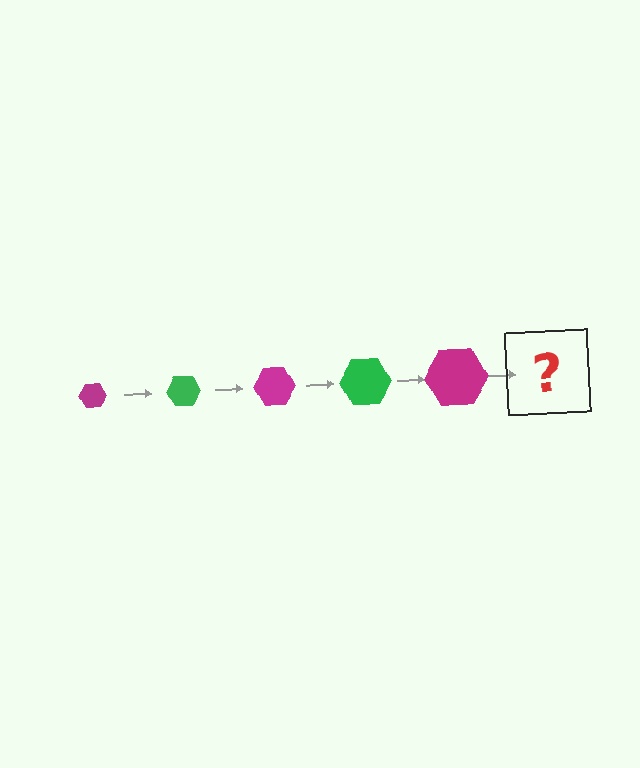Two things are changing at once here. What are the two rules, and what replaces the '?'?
The two rules are that the hexagon grows larger each step and the color cycles through magenta and green. The '?' should be a green hexagon, larger than the previous one.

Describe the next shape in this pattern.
It should be a green hexagon, larger than the previous one.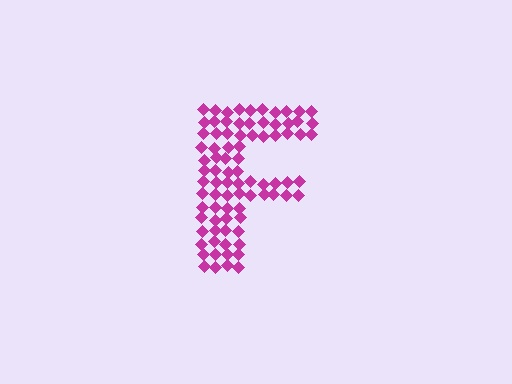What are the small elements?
The small elements are diamonds.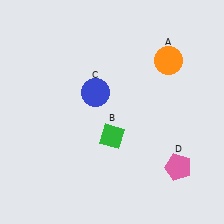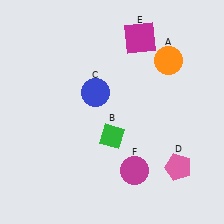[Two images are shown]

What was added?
A magenta square (E), a magenta circle (F) were added in Image 2.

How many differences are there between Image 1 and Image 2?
There are 2 differences between the two images.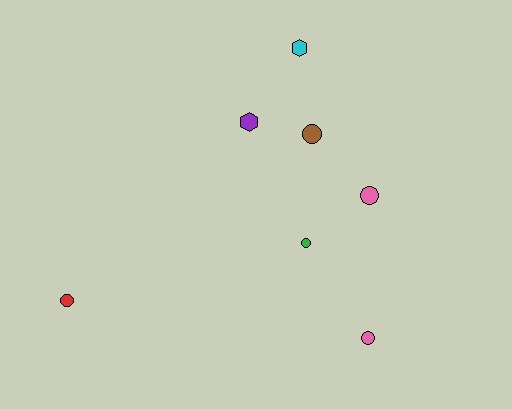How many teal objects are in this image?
There are no teal objects.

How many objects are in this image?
There are 7 objects.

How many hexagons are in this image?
There are 2 hexagons.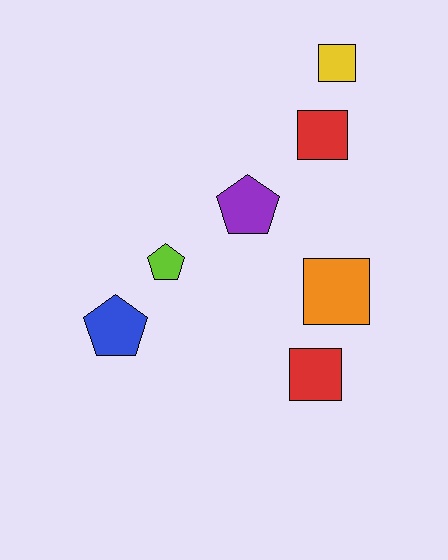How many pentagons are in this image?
There are 3 pentagons.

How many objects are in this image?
There are 7 objects.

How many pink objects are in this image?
There are no pink objects.